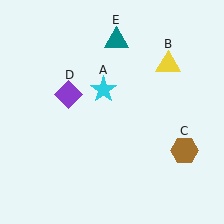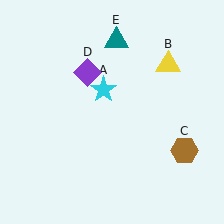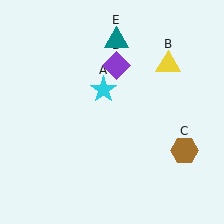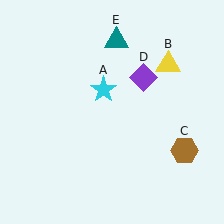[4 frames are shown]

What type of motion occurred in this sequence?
The purple diamond (object D) rotated clockwise around the center of the scene.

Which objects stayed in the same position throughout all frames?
Cyan star (object A) and yellow triangle (object B) and brown hexagon (object C) and teal triangle (object E) remained stationary.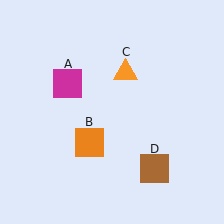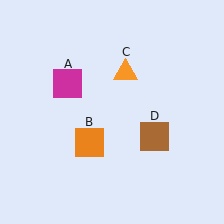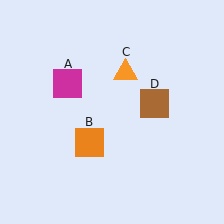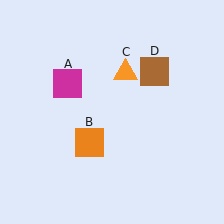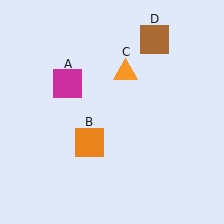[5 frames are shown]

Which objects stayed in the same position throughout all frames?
Magenta square (object A) and orange square (object B) and orange triangle (object C) remained stationary.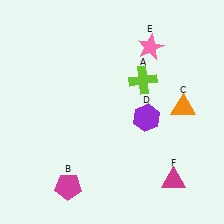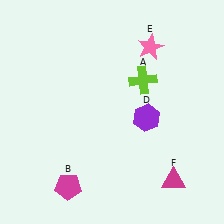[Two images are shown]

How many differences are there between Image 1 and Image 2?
There is 1 difference between the two images.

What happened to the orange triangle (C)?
The orange triangle (C) was removed in Image 2. It was in the top-right area of Image 1.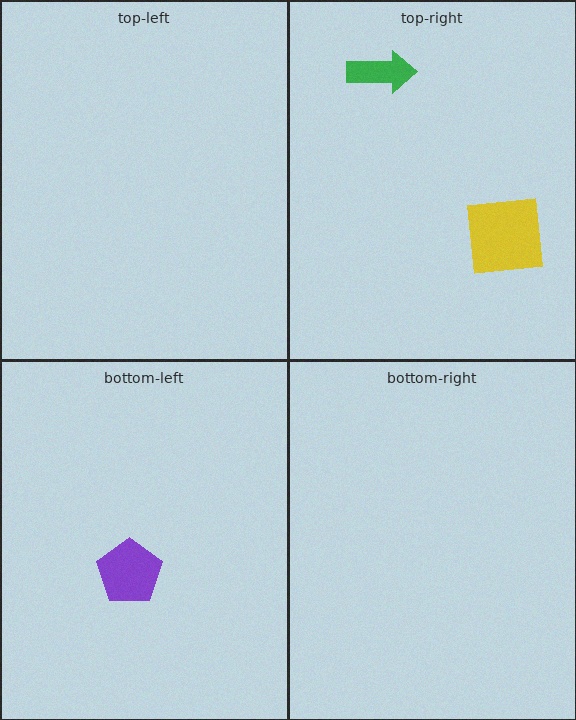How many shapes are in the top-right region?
2.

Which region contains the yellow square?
The top-right region.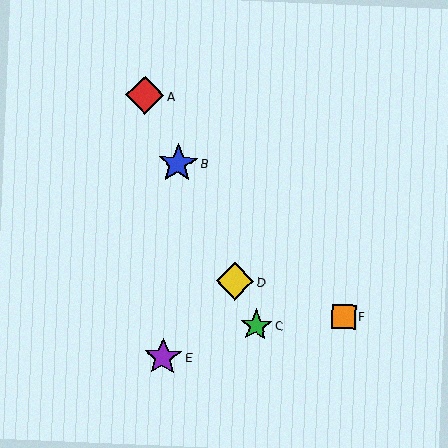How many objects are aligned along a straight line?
4 objects (A, B, C, D) are aligned along a straight line.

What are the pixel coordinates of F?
Object F is at (344, 316).